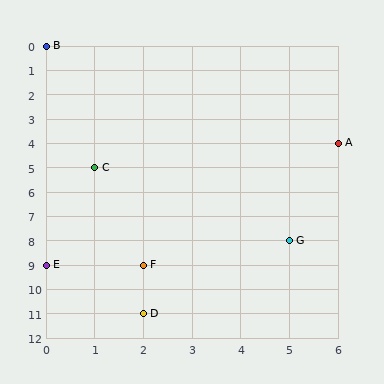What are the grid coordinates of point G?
Point G is at grid coordinates (5, 8).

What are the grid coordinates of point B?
Point B is at grid coordinates (0, 0).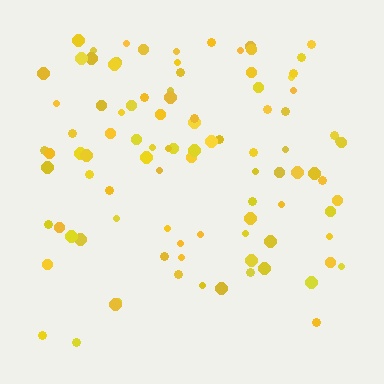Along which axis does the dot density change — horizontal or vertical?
Vertical.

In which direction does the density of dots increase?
From bottom to top, with the top side densest.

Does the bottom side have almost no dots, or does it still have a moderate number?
Still a moderate number, just noticeably fewer than the top.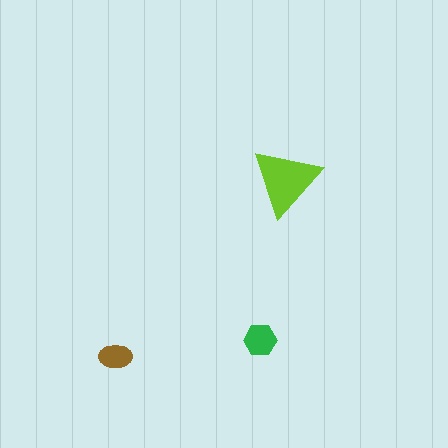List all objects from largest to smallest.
The lime triangle, the green hexagon, the brown ellipse.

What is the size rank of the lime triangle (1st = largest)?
1st.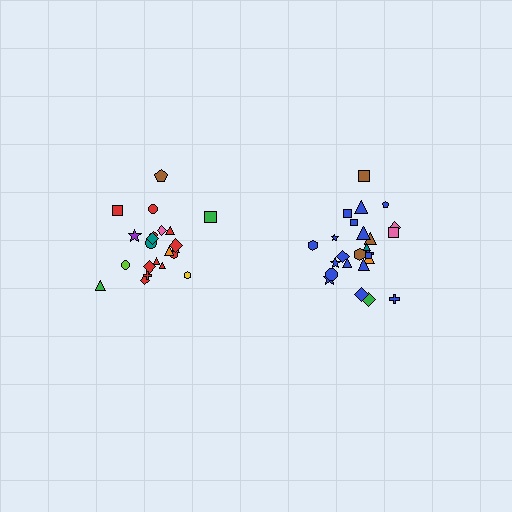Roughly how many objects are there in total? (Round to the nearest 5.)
Roughly 45 objects in total.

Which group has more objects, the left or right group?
The right group.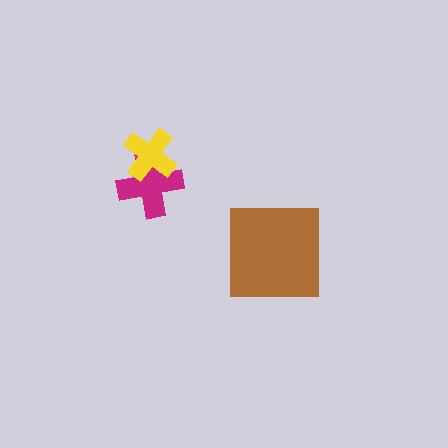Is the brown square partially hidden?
No, no other shape covers it.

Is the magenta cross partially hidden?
Yes, it is partially covered by another shape.